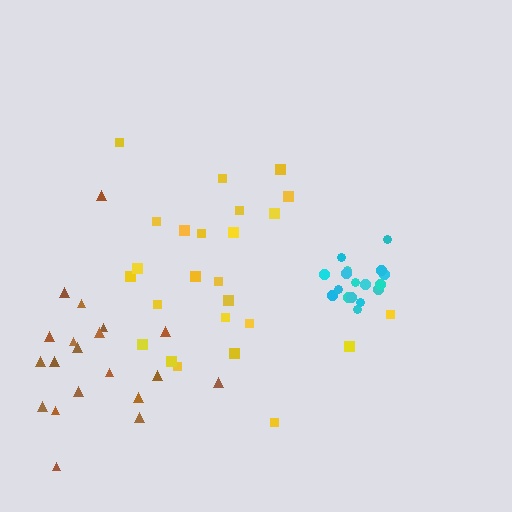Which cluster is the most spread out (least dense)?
Yellow.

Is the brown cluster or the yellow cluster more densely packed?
Brown.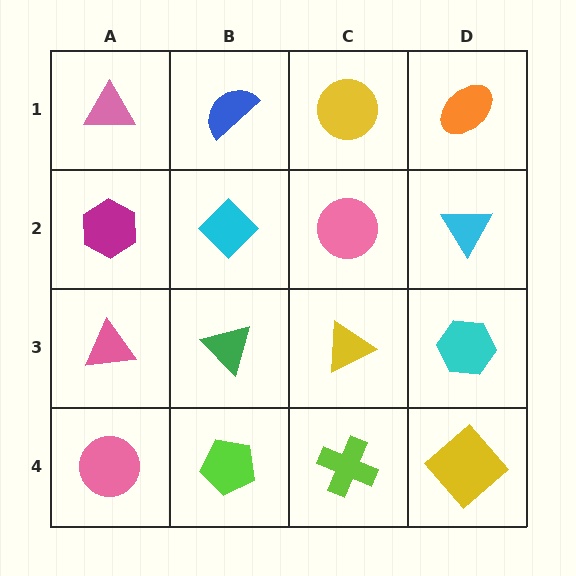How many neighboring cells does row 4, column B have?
3.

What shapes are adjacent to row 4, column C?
A yellow triangle (row 3, column C), a lime pentagon (row 4, column B), a yellow diamond (row 4, column D).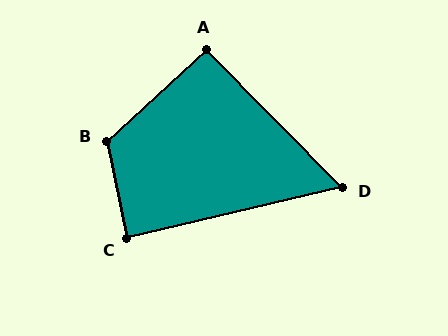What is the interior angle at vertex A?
Approximately 92 degrees (approximately right).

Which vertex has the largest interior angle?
B, at approximately 121 degrees.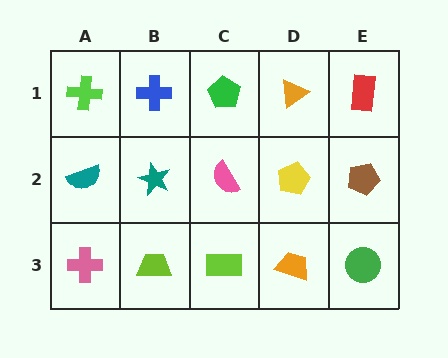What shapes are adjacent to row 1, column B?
A teal star (row 2, column B), a lime cross (row 1, column A), a green pentagon (row 1, column C).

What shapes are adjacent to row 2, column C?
A green pentagon (row 1, column C), a lime rectangle (row 3, column C), a teal star (row 2, column B), a yellow pentagon (row 2, column D).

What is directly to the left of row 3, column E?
An orange trapezoid.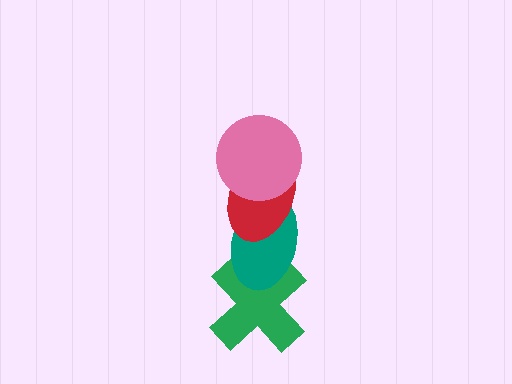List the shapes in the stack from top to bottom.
From top to bottom: the pink circle, the red ellipse, the teal ellipse, the green cross.